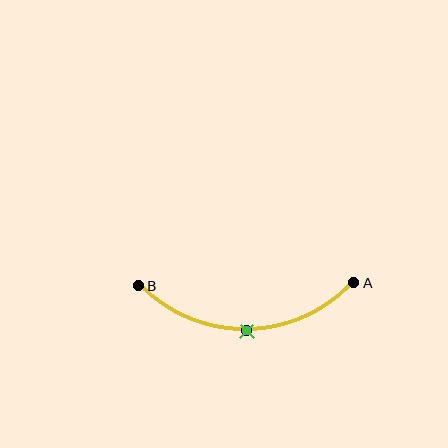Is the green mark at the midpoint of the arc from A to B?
Yes. The green mark lies on the arc at equal arc-length from both A and B — it is the arc midpoint.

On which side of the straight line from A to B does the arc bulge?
The arc bulges below the straight line connecting A and B.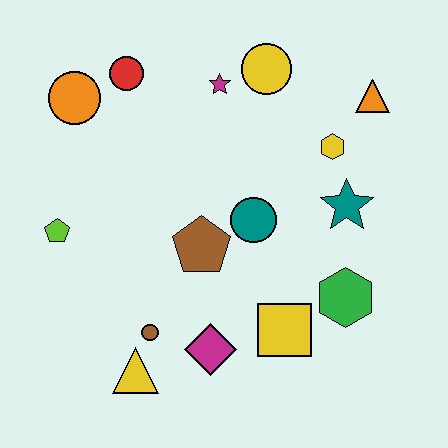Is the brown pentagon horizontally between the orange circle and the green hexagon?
Yes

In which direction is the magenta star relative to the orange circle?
The magenta star is to the right of the orange circle.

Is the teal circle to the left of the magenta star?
No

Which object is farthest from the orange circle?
The green hexagon is farthest from the orange circle.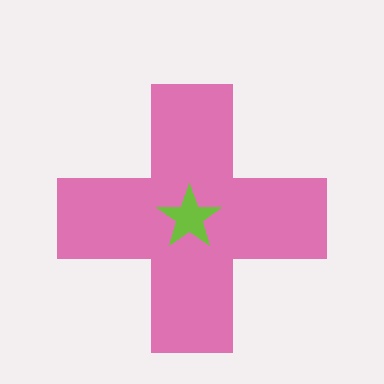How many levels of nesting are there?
2.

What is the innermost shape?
The lime star.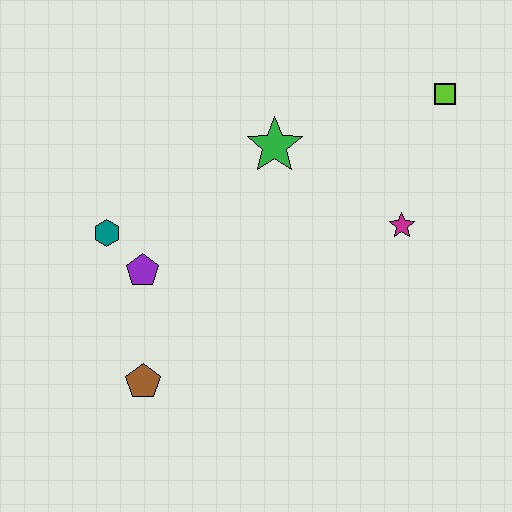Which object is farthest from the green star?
The brown pentagon is farthest from the green star.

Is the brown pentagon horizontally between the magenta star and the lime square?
No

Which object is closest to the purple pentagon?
The teal hexagon is closest to the purple pentagon.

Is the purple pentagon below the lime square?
Yes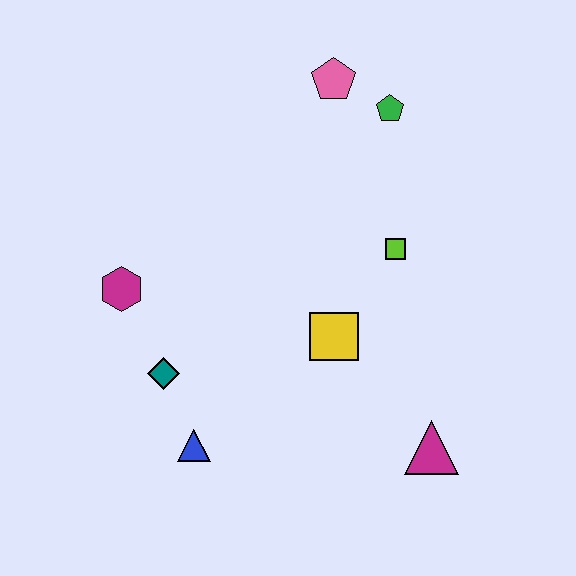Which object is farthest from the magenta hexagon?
The magenta triangle is farthest from the magenta hexagon.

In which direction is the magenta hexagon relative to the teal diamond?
The magenta hexagon is above the teal diamond.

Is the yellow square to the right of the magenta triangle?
No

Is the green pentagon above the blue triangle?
Yes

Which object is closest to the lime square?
The yellow square is closest to the lime square.